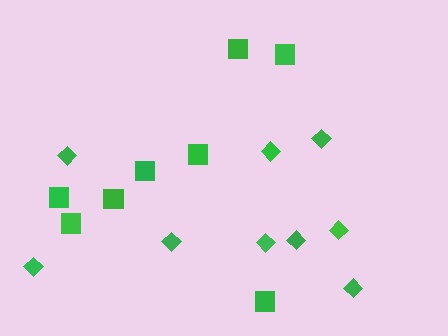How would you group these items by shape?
There are 2 groups: one group of squares (8) and one group of diamonds (9).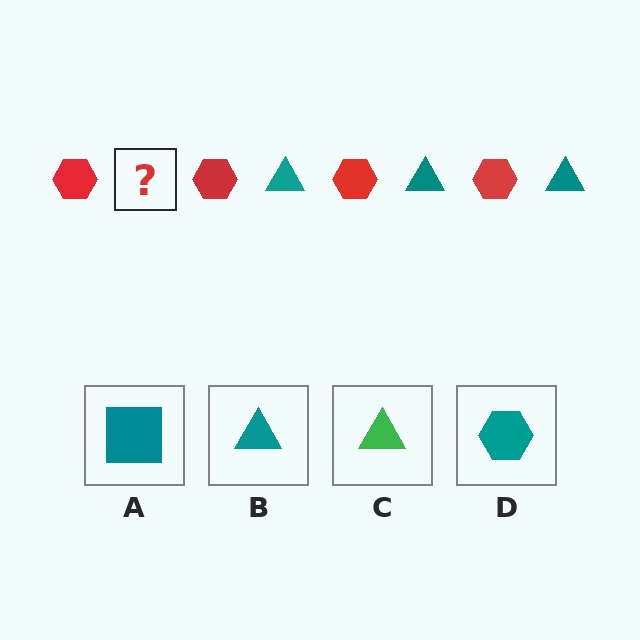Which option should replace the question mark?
Option B.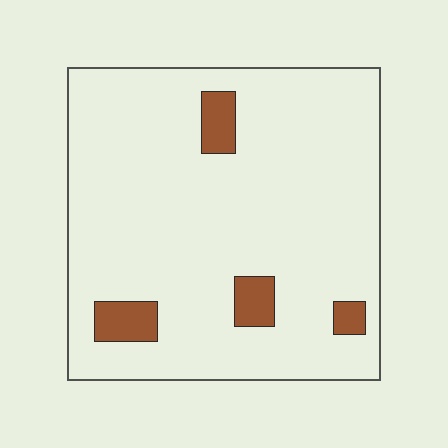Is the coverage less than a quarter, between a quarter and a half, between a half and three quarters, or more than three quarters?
Less than a quarter.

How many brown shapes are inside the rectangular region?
4.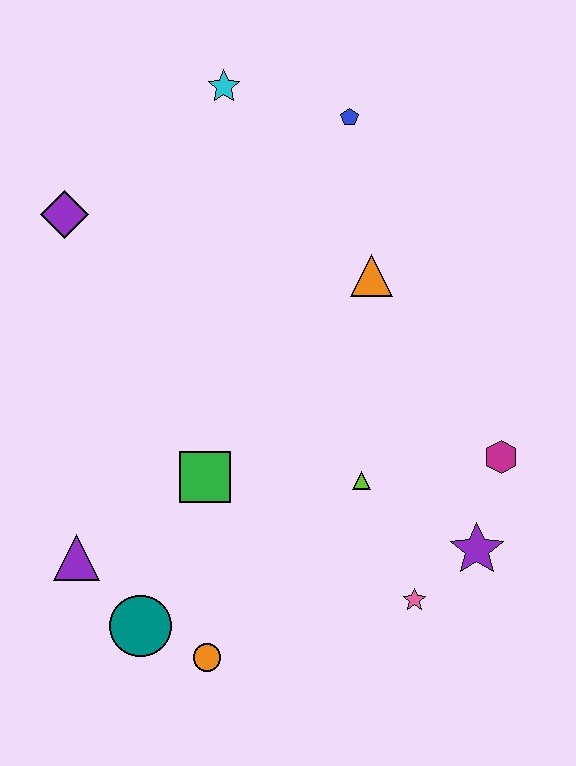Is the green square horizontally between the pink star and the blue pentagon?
No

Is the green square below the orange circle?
No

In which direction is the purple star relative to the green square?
The purple star is to the right of the green square.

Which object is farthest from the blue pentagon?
The orange circle is farthest from the blue pentagon.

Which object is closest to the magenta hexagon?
The purple star is closest to the magenta hexagon.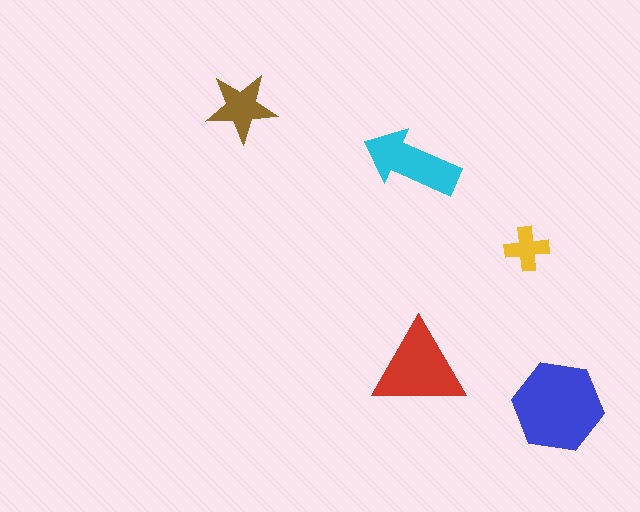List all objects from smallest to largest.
The yellow cross, the brown star, the cyan arrow, the red triangle, the blue hexagon.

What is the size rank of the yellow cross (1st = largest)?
5th.